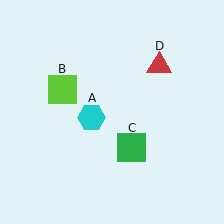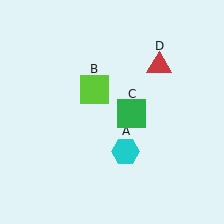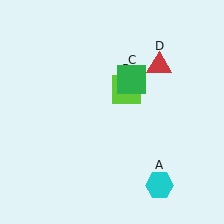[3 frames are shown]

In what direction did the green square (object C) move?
The green square (object C) moved up.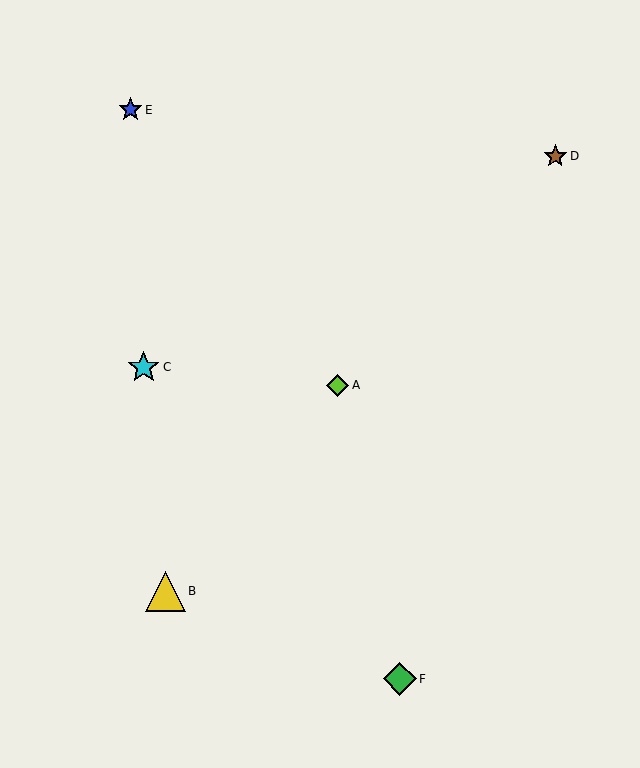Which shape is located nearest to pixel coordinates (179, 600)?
The yellow triangle (labeled B) at (165, 591) is nearest to that location.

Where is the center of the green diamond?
The center of the green diamond is at (400, 679).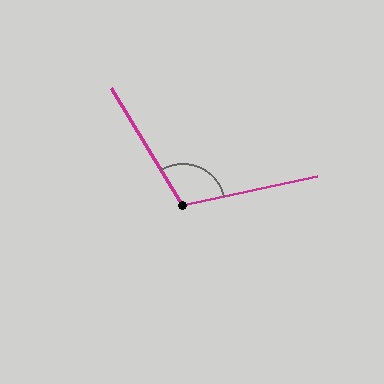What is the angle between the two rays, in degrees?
Approximately 109 degrees.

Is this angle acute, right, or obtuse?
It is obtuse.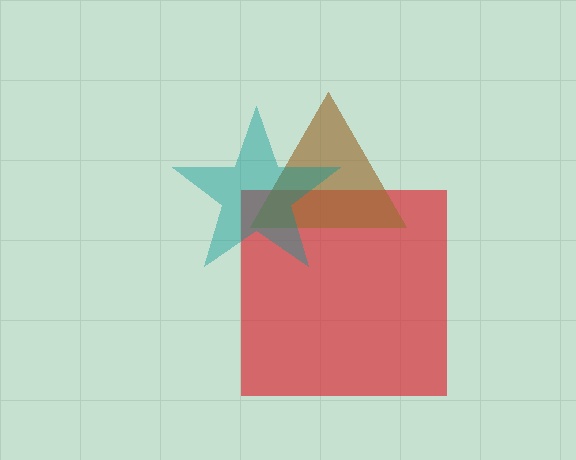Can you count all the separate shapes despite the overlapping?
Yes, there are 3 separate shapes.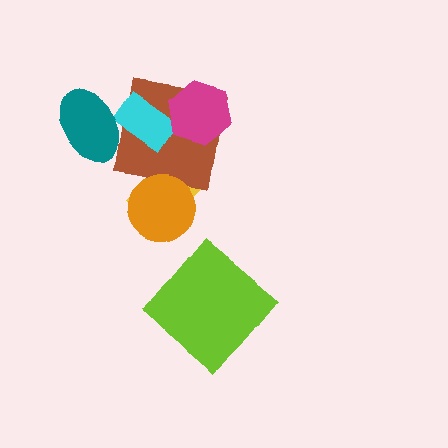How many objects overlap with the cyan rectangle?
3 objects overlap with the cyan rectangle.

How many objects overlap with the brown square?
3 objects overlap with the brown square.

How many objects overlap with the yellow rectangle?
2 objects overlap with the yellow rectangle.